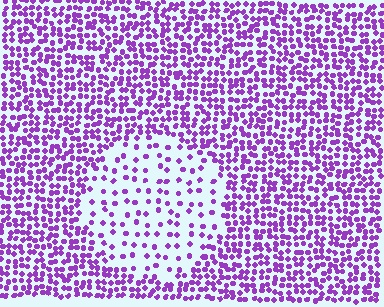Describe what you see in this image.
The image contains small purple elements arranged at two different densities. A circle-shaped region is visible where the elements are less densely packed than the surrounding area.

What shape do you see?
I see a circle.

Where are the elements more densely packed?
The elements are more densely packed outside the circle boundary.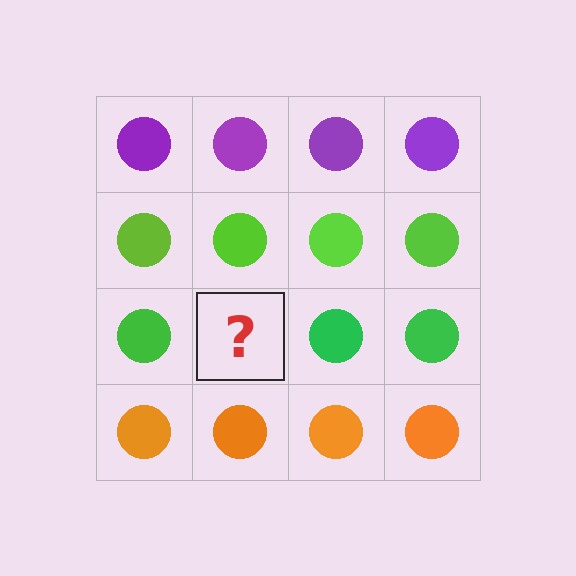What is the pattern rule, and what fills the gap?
The rule is that each row has a consistent color. The gap should be filled with a green circle.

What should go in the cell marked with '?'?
The missing cell should contain a green circle.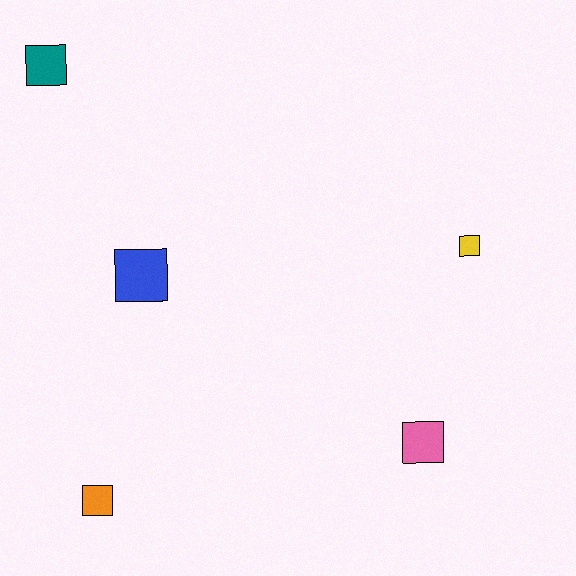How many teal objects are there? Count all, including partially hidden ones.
There is 1 teal object.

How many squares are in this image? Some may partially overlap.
There are 5 squares.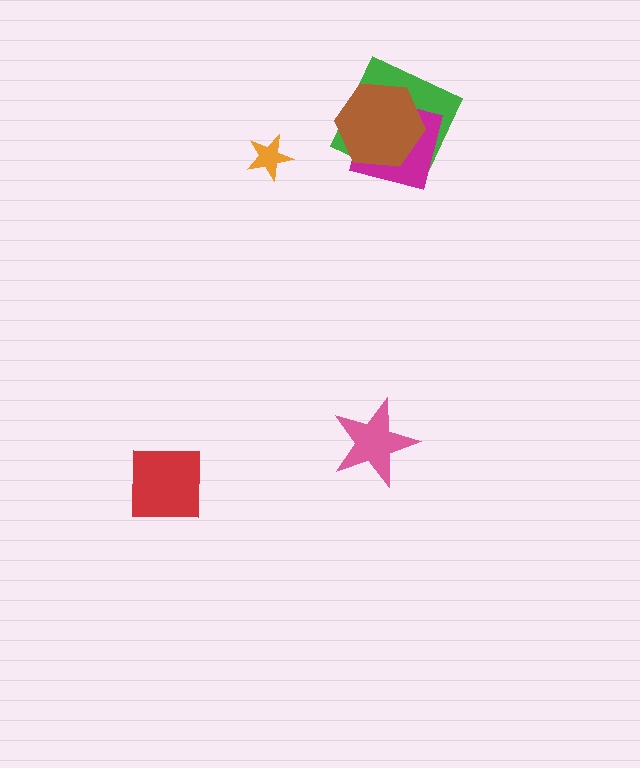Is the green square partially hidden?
Yes, it is partially covered by another shape.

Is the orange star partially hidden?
No, no other shape covers it.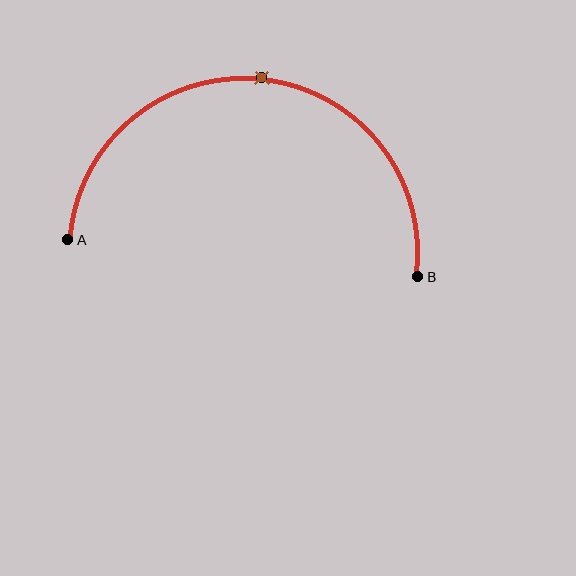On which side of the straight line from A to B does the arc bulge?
The arc bulges above the straight line connecting A and B.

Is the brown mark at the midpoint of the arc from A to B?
Yes. The brown mark lies on the arc at equal arc-length from both A and B — it is the arc midpoint.